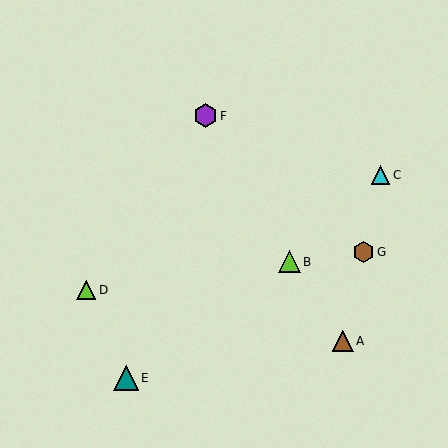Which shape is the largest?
The teal triangle (labeled E) is the largest.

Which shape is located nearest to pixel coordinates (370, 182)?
The cyan triangle (labeled C) at (380, 175) is nearest to that location.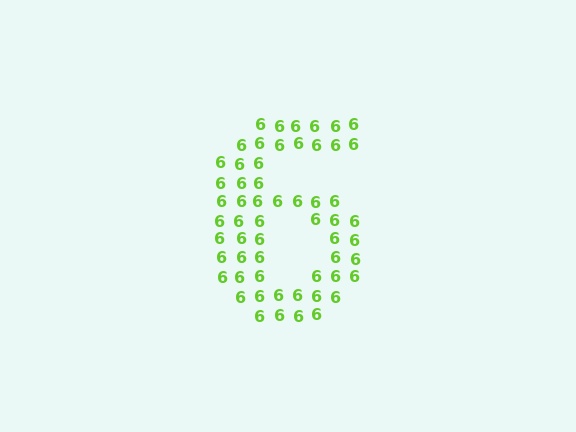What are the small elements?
The small elements are digit 6's.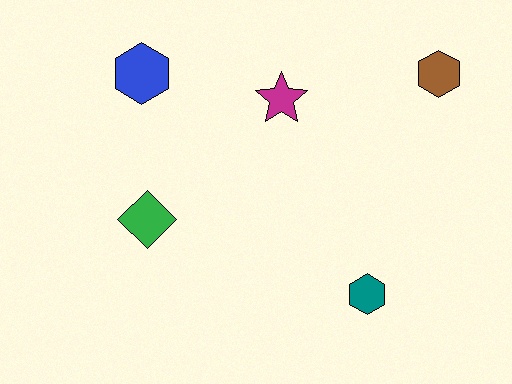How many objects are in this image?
There are 5 objects.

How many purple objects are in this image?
There are no purple objects.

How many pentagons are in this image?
There are no pentagons.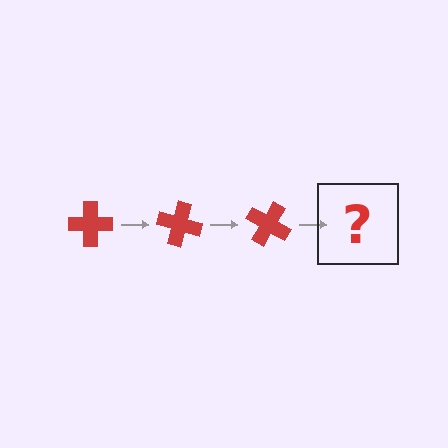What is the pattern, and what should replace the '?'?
The pattern is that the cross rotates 15 degrees each step. The '?' should be a red cross rotated 45 degrees.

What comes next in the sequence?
The next element should be a red cross rotated 45 degrees.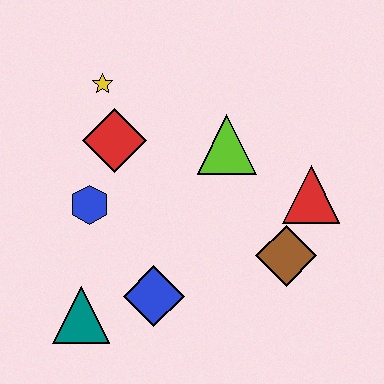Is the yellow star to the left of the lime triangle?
Yes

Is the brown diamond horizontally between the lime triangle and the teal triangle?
No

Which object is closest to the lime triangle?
The red triangle is closest to the lime triangle.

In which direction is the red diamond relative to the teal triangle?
The red diamond is above the teal triangle.